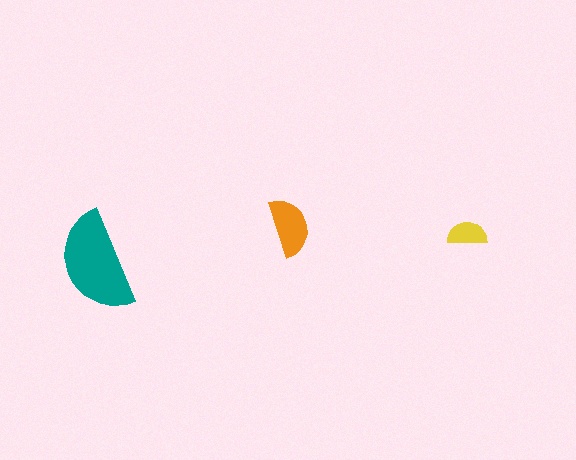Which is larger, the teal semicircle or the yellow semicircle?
The teal one.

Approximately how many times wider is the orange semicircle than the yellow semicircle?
About 1.5 times wider.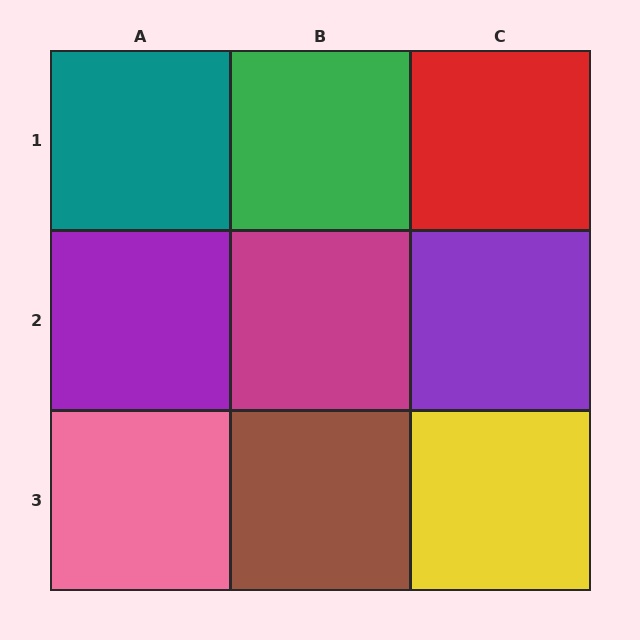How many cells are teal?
1 cell is teal.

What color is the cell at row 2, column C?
Purple.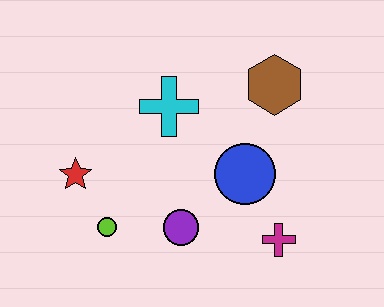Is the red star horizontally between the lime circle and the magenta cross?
No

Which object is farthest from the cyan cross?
The magenta cross is farthest from the cyan cross.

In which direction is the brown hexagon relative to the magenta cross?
The brown hexagon is above the magenta cross.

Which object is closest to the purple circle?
The lime circle is closest to the purple circle.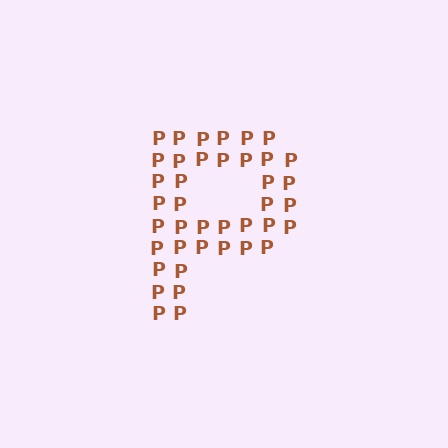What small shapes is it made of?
It is made of small letter P's.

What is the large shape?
The large shape is the letter P.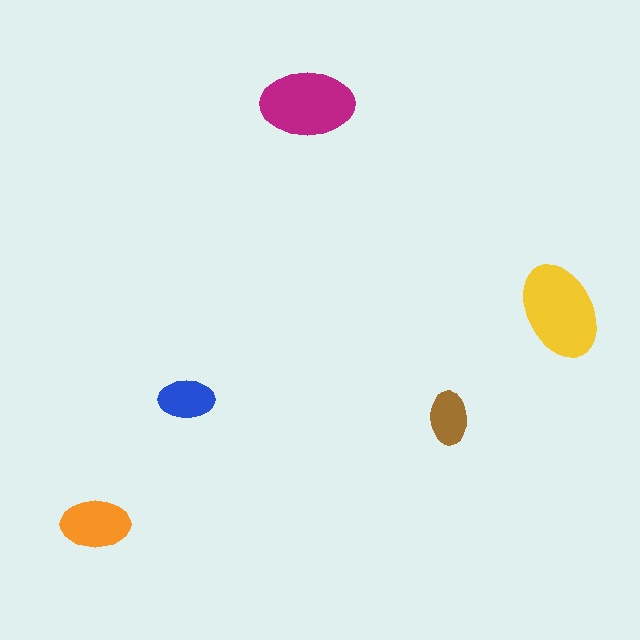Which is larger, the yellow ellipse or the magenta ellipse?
The yellow one.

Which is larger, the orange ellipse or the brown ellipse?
The orange one.